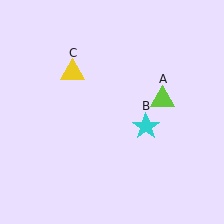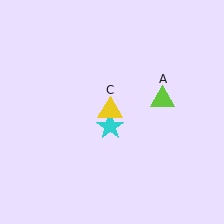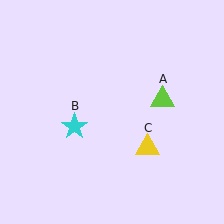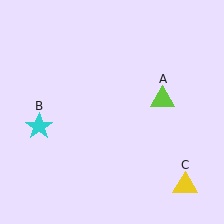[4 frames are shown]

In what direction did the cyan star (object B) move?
The cyan star (object B) moved left.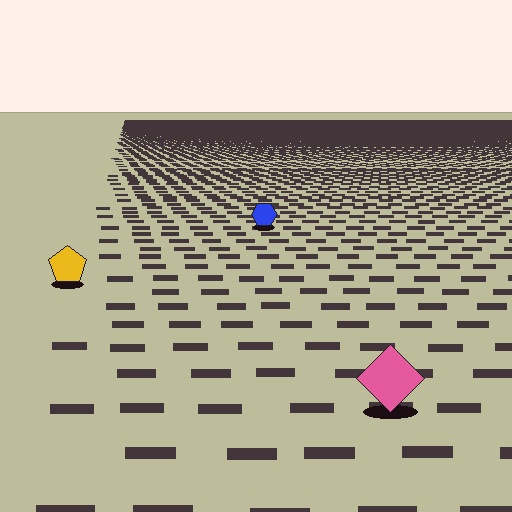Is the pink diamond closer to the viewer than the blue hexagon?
Yes. The pink diamond is closer — you can tell from the texture gradient: the ground texture is coarser near it.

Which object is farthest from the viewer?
The blue hexagon is farthest from the viewer. It appears smaller and the ground texture around it is denser.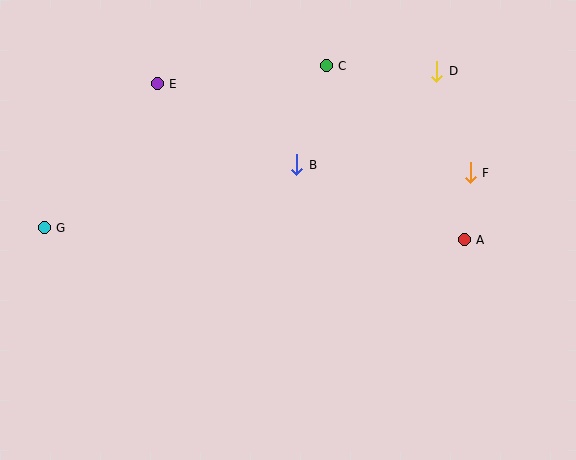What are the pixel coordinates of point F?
Point F is at (470, 173).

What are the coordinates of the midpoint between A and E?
The midpoint between A and E is at (311, 162).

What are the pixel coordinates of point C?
Point C is at (326, 66).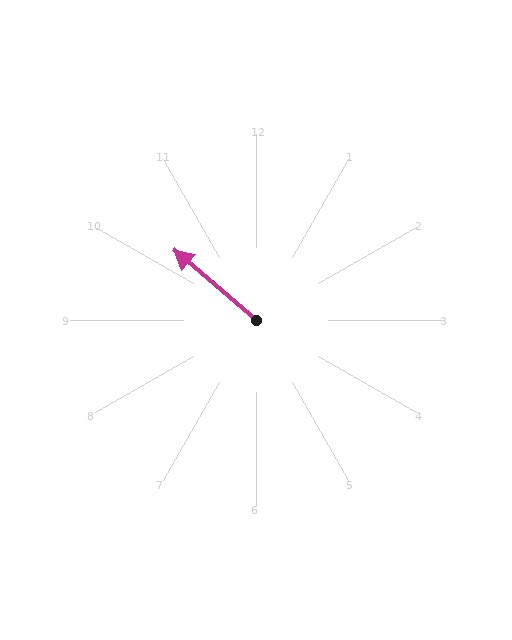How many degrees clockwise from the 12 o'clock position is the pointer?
Approximately 310 degrees.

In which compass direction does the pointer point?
Northwest.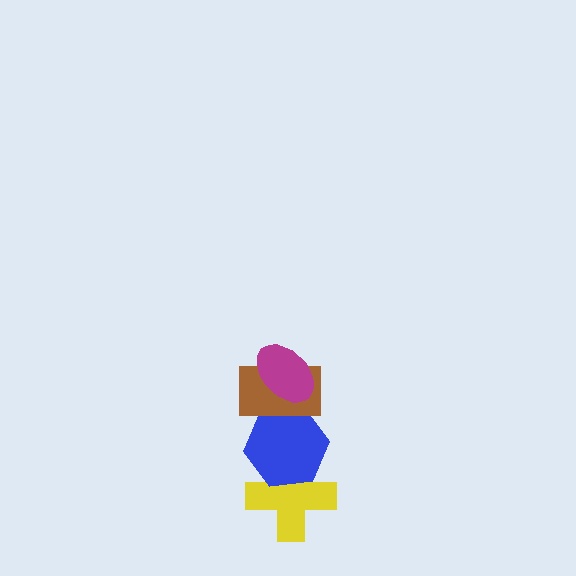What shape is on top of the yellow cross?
The blue hexagon is on top of the yellow cross.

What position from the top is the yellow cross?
The yellow cross is 4th from the top.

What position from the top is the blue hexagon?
The blue hexagon is 3rd from the top.